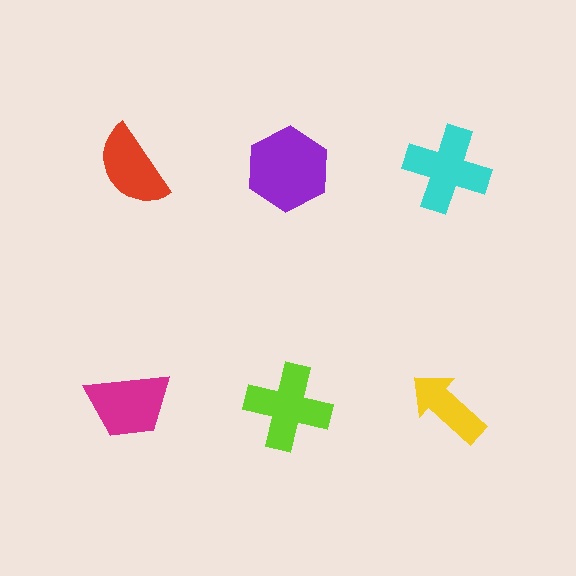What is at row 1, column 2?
A purple hexagon.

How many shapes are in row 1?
3 shapes.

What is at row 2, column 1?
A magenta trapezoid.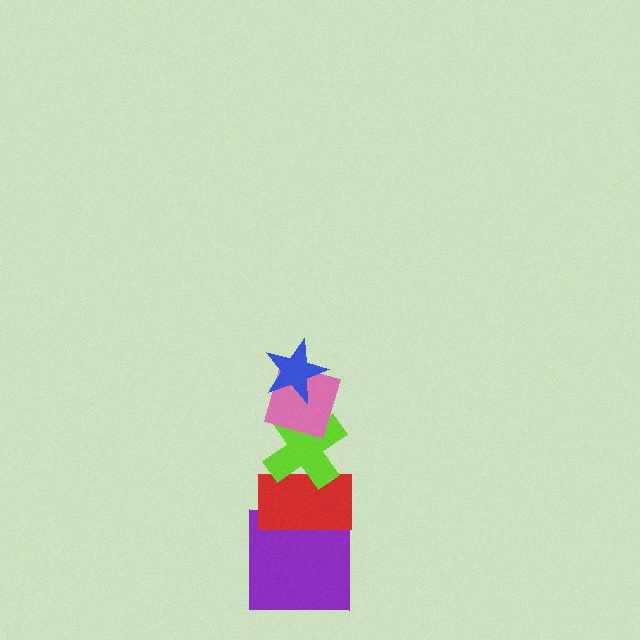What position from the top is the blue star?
The blue star is 1st from the top.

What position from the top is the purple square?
The purple square is 5th from the top.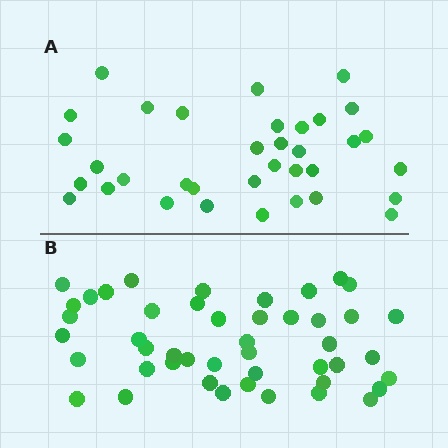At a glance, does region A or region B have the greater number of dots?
Region B (the bottom region) has more dots.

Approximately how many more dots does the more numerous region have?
Region B has roughly 12 or so more dots than region A.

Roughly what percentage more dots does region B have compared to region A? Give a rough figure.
About 30% more.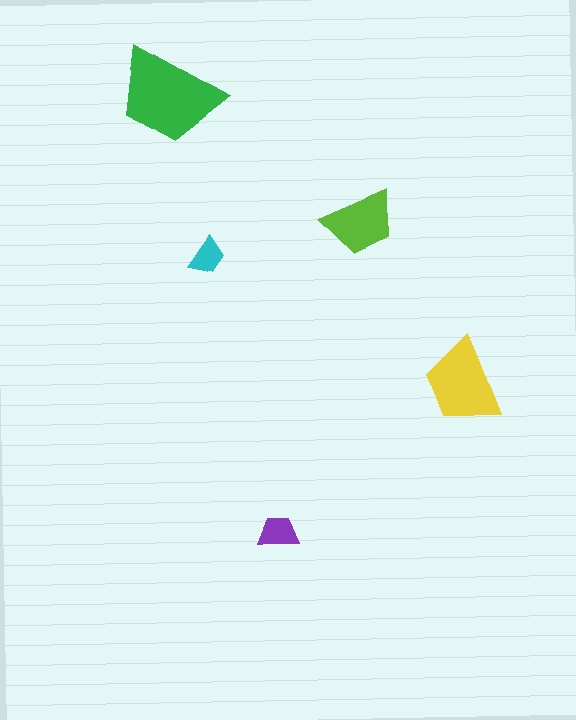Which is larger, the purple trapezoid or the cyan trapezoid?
The purple one.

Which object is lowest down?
The purple trapezoid is bottommost.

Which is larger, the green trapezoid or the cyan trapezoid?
The green one.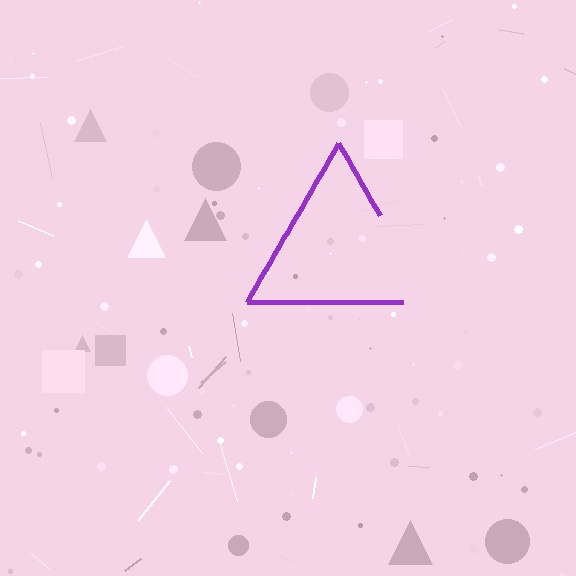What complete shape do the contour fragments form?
The contour fragments form a triangle.